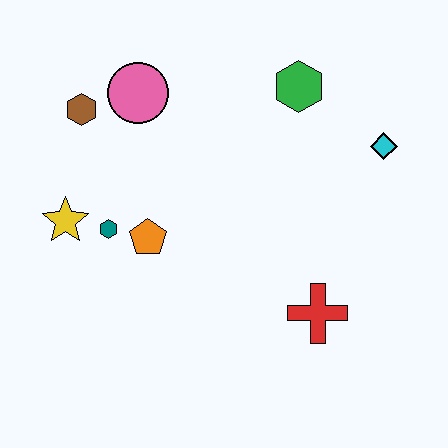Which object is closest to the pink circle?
The brown hexagon is closest to the pink circle.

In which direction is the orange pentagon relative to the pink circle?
The orange pentagon is below the pink circle.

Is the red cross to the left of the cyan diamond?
Yes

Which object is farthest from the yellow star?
The cyan diamond is farthest from the yellow star.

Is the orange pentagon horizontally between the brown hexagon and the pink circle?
No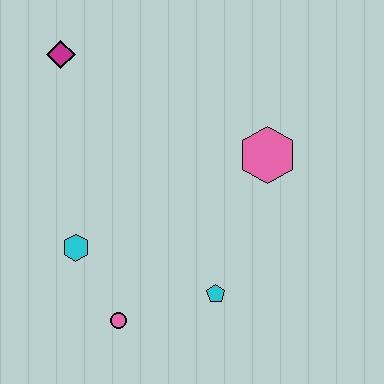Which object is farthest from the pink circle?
The magenta diamond is farthest from the pink circle.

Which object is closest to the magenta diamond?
The cyan hexagon is closest to the magenta diamond.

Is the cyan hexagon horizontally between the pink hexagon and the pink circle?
No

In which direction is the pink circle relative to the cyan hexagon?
The pink circle is below the cyan hexagon.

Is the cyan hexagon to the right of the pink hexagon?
No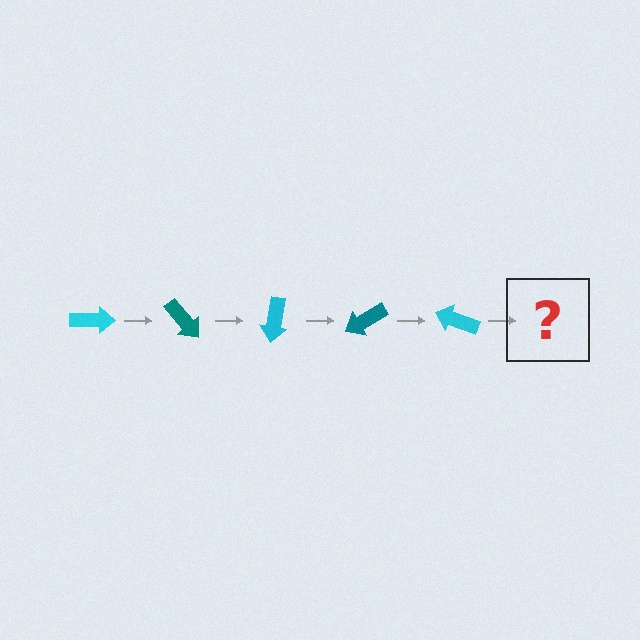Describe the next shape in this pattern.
It should be a teal arrow, rotated 250 degrees from the start.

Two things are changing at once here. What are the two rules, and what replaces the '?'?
The two rules are that it rotates 50 degrees each step and the color cycles through cyan and teal. The '?' should be a teal arrow, rotated 250 degrees from the start.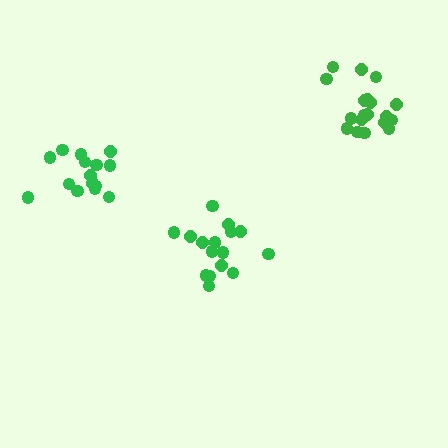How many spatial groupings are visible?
There are 3 spatial groupings.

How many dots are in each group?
Group 1: 19 dots, Group 2: 16 dots, Group 3: 16 dots (51 total).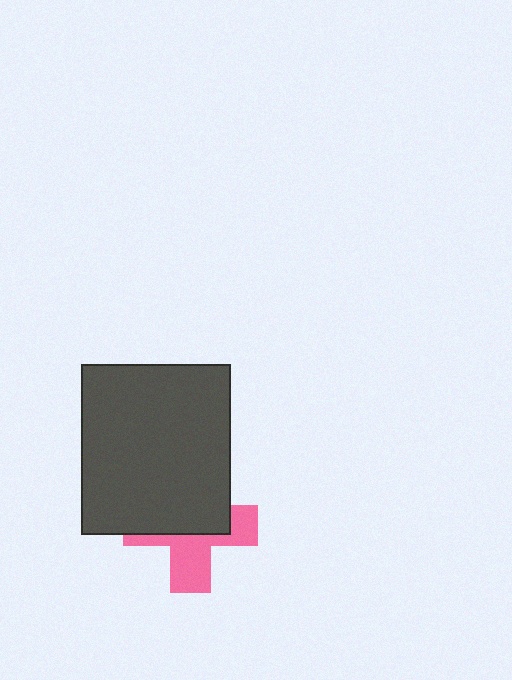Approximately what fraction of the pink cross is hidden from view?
Roughly 56% of the pink cross is hidden behind the dark gray rectangle.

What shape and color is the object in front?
The object in front is a dark gray rectangle.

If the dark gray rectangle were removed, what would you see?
You would see the complete pink cross.